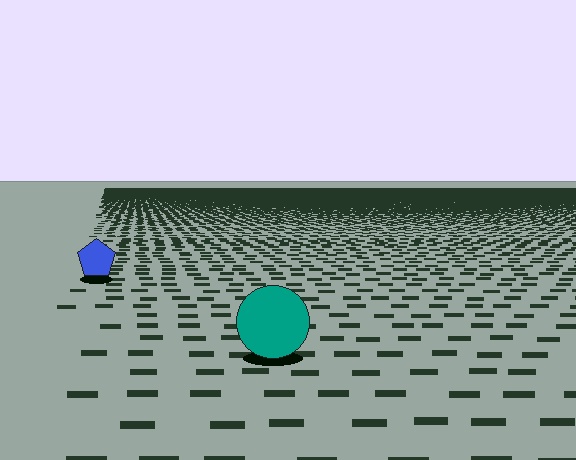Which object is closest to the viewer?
The teal circle is closest. The texture marks near it are larger and more spread out.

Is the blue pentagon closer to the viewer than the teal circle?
No. The teal circle is closer — you can tell from the texture gradient: the ground texture is coarser near it.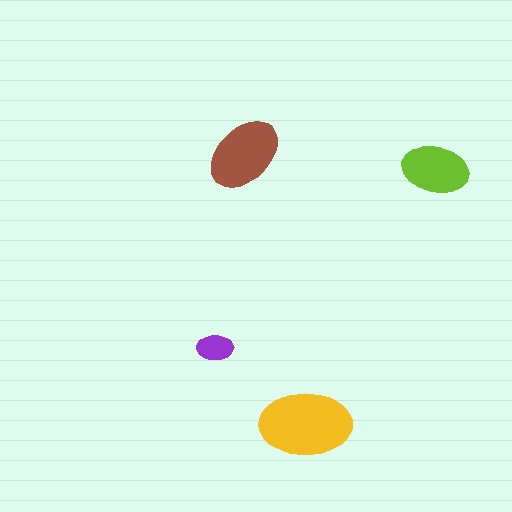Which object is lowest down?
The yellow ellipse is bottommost.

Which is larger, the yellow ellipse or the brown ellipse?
The yellow one.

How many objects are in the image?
There are 4 objects in the image.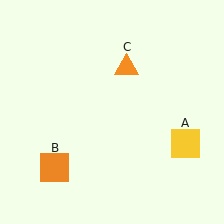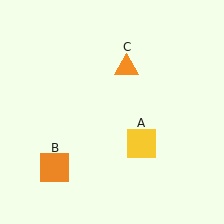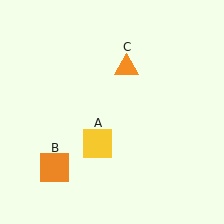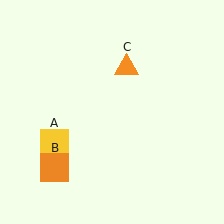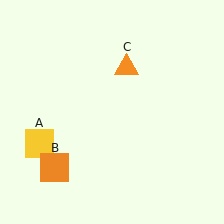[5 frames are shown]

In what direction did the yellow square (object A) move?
The yellow square (object A) moved left.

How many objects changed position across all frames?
1 object changed position: yellow square (object A).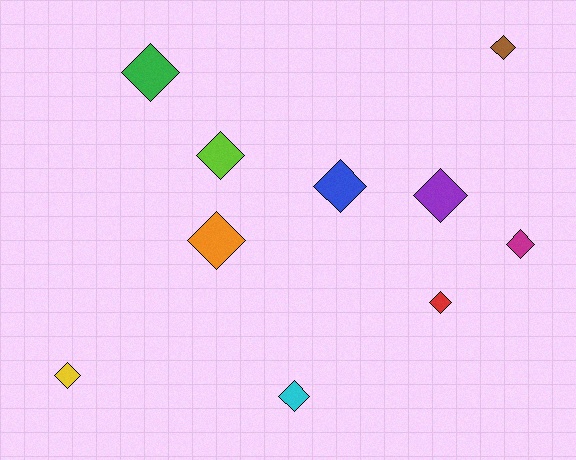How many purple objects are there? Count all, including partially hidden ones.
There is 1 purple object.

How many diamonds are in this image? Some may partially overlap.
There are 10 diamonds.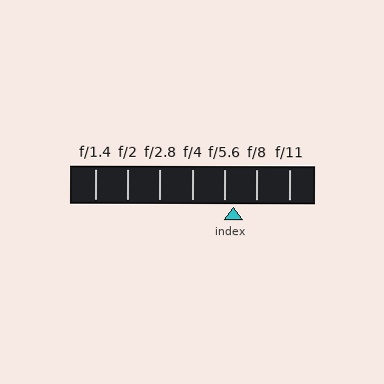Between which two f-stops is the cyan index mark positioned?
The index mark is between f/5.6 and f/8.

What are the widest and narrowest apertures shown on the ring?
The widest aperture shown is f/1.4 and the narrowest is f/11.